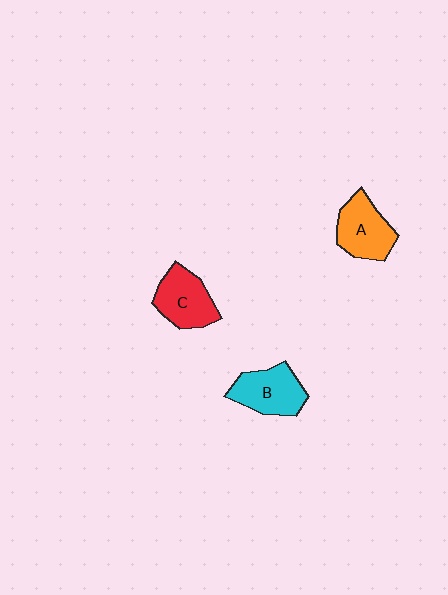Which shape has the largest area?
Shape B (cyan).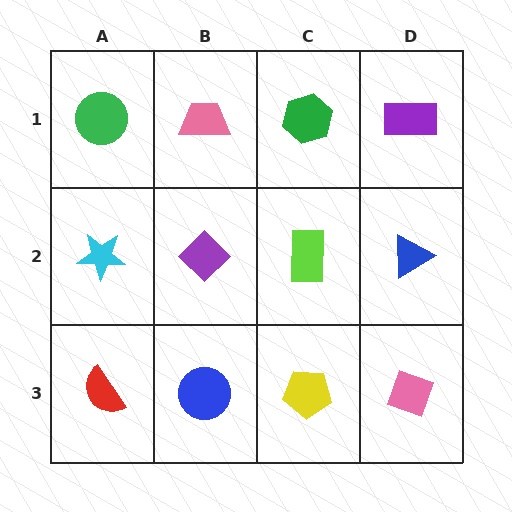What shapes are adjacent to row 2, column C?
A green hexagon (row 1, column C), a yellow pentagon (row 3, column C), a purple diamond (row 2, column B), a blue triangle (row 2, column D).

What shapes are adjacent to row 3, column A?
A cyan star (row 2, column A), a blue circle (row 3, column B).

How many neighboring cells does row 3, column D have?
2.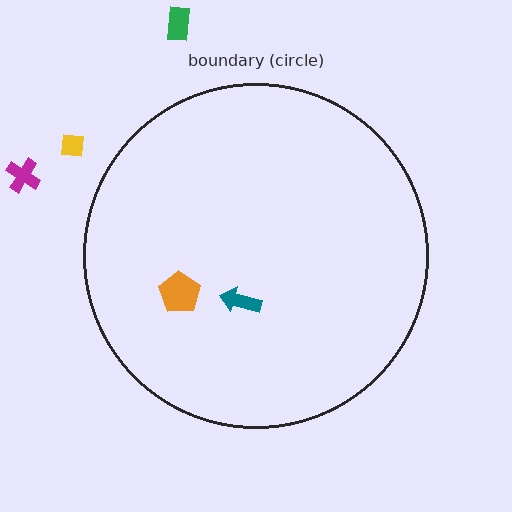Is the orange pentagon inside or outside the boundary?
Inside.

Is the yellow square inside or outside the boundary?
Outside.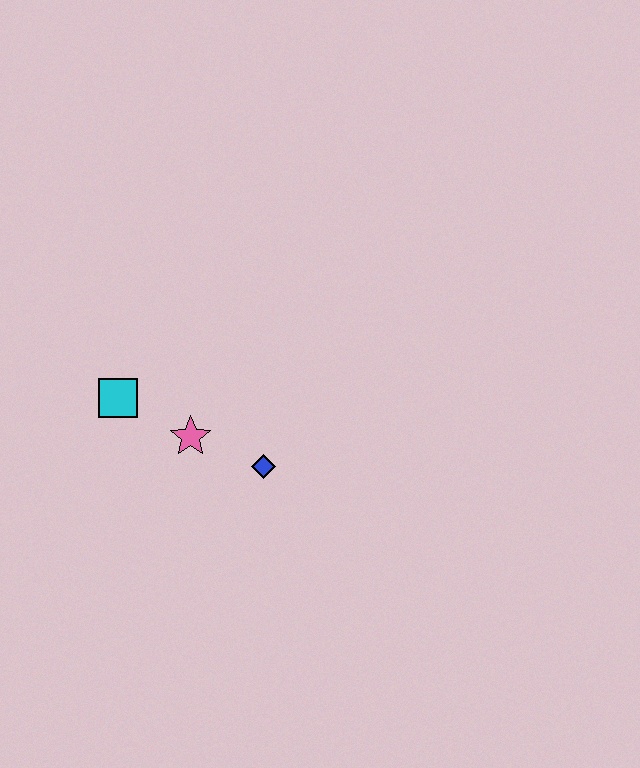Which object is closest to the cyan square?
The pink star is closest to the cyan square.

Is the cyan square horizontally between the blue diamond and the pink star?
No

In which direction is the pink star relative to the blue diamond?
The pink star is to the left of the blue diamond.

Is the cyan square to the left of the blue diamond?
Yes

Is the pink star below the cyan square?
Yes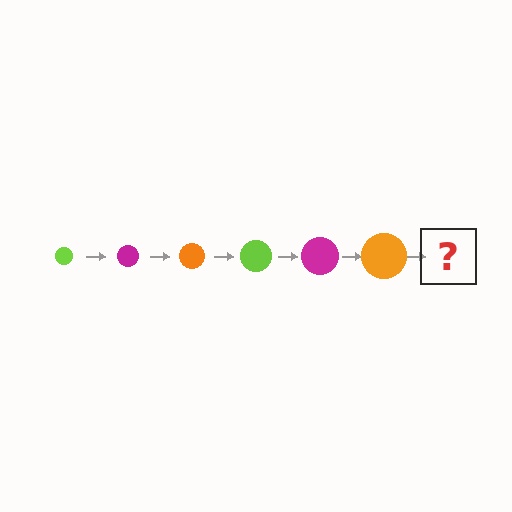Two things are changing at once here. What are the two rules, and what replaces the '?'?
The two rules are that the circle grows larger each step and the color cycles through lime, magenta, and orange. The '?' should be a lime circle, larger than the previous one.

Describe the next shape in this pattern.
It should be a lime circle, larger than the previous one.